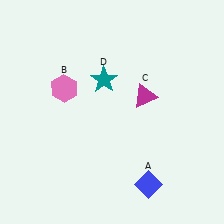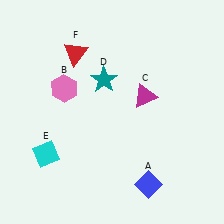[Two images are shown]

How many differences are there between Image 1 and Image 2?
There are 2 differences between the two images.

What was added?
A cyan diamond (E), a red triangle (F) were added in Image 2.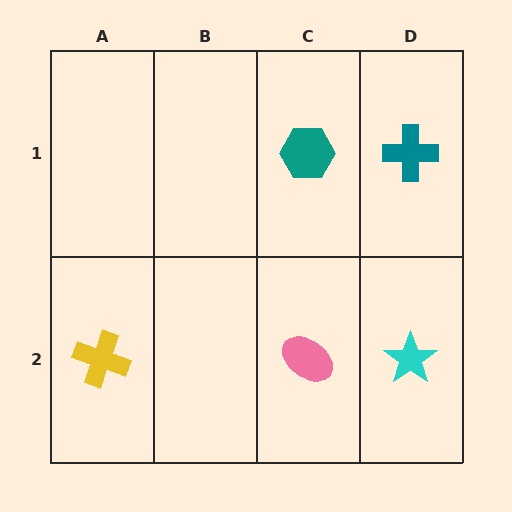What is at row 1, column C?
A teal hexagon.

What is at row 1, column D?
A teal cross.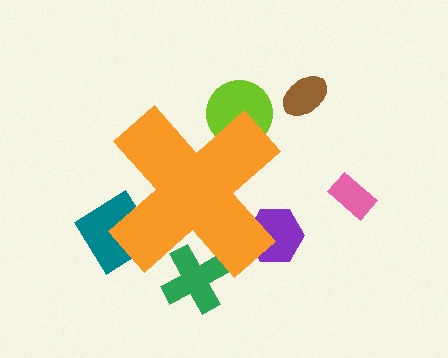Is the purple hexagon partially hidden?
Yes, the purple hexagon is partially hidden behind the orange cross.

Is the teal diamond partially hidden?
Yes, the teal diamond is partially hidden behind the orange cross.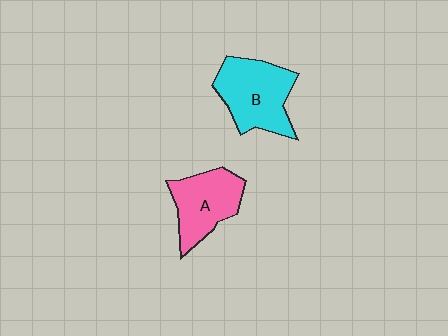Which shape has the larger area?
Shape B (cyan).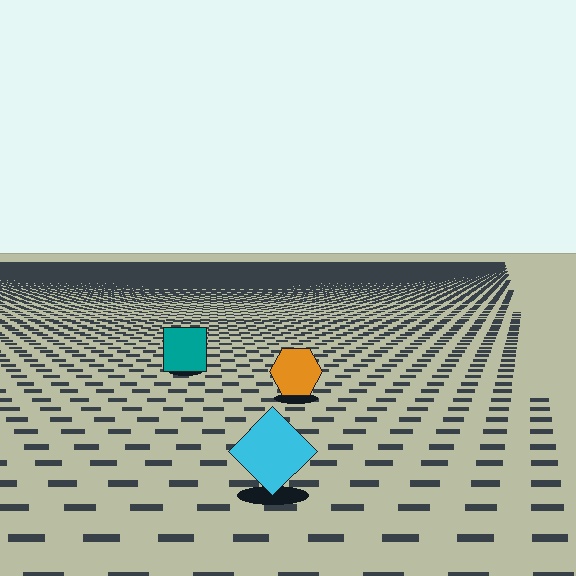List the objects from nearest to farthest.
From nearest to farthest: the cyan diamond, the orange hexagon, the teal square.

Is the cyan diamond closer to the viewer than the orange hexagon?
Yes. The cyan diamond is closer — you can tell from the texture gradient: the ground texture is coarser near it.